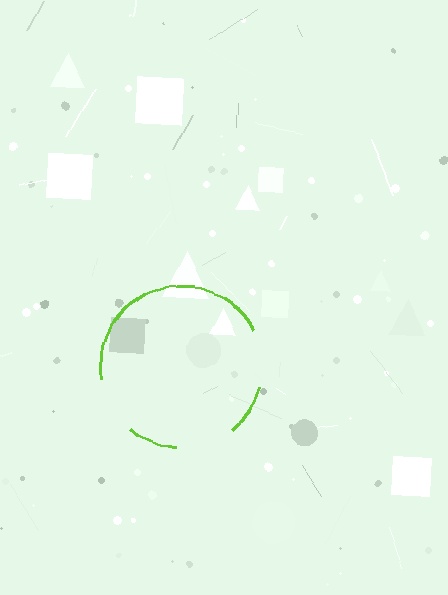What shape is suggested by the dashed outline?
The dashed outline suggests a circle.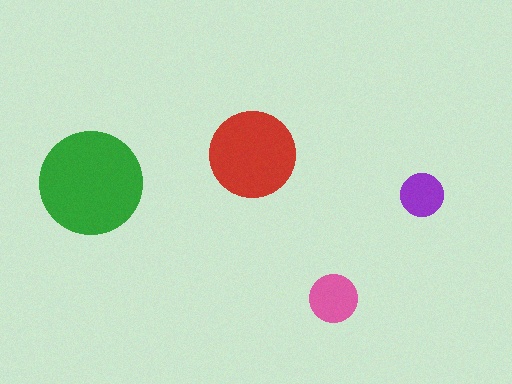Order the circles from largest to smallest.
the green one, the red one, the pink one, the purple one.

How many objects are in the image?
There are 4 objects in the image.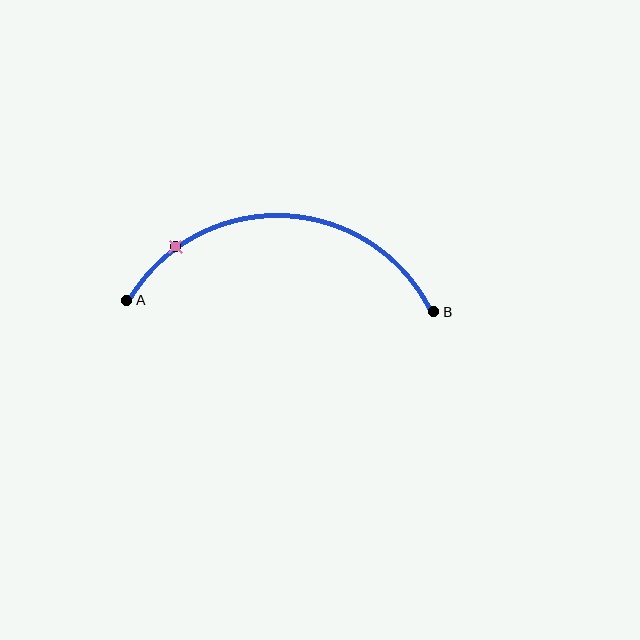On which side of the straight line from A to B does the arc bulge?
The arc bulges above the straight line connecting A and B.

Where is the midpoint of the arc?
The arc midpoint is the point on the curve farthest from the straight line joining A and B. It sits above that line.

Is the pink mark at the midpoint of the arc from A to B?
No. The pink mark lies on the arc but is closer to endpoint A. The arc midpoint would be at the point on the curve equidistant along the arc from both A and B.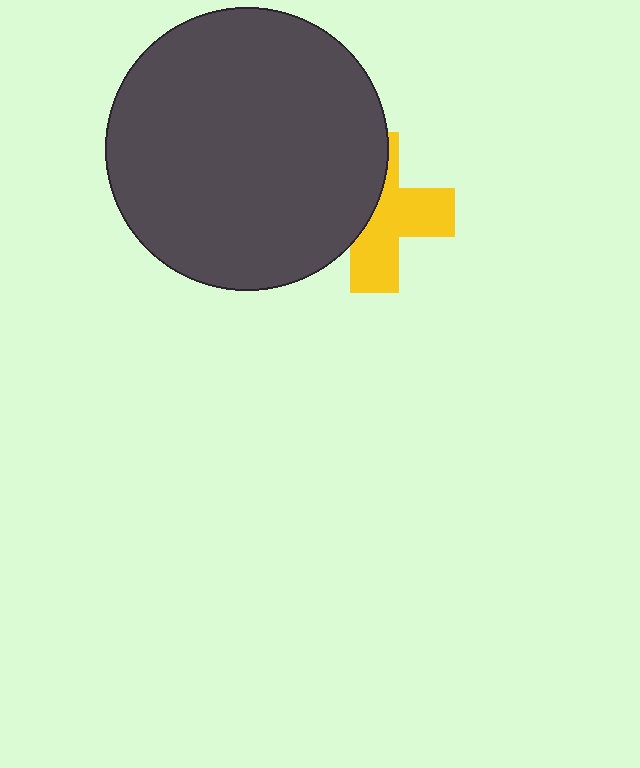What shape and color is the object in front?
The object in front is a dark gray circle.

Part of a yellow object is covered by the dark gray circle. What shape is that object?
It is a cross.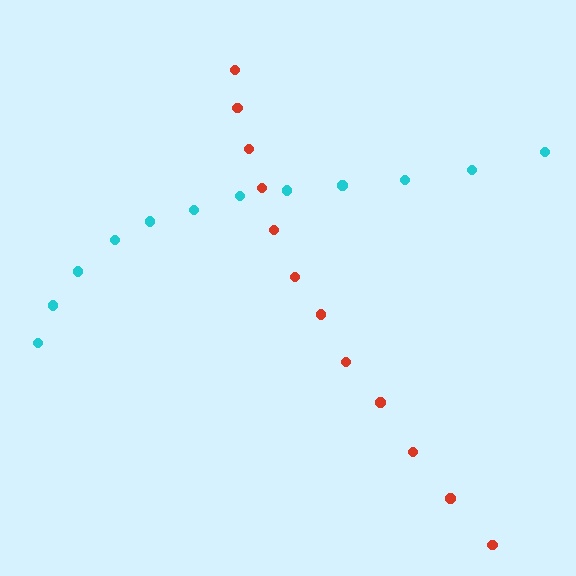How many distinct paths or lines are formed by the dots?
There are 2 distinct paths.